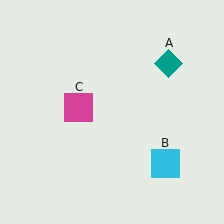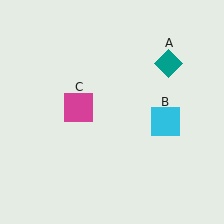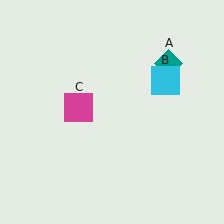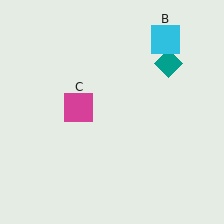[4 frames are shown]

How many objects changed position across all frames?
1 object changed position: cyan square (object B).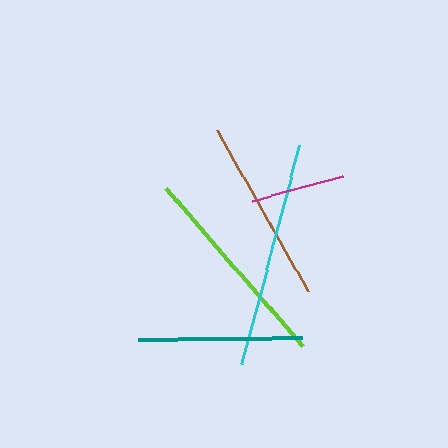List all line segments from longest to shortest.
From longest to shortest: cyan, lime, brown, teal, magenta.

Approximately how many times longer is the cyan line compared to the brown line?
The cyan line is approximately 1.2 times the length of the brown line.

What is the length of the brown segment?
The brown segment is approximately 185 pixels long.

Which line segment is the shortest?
The magenta line is the shortest at approximately 94 pixels.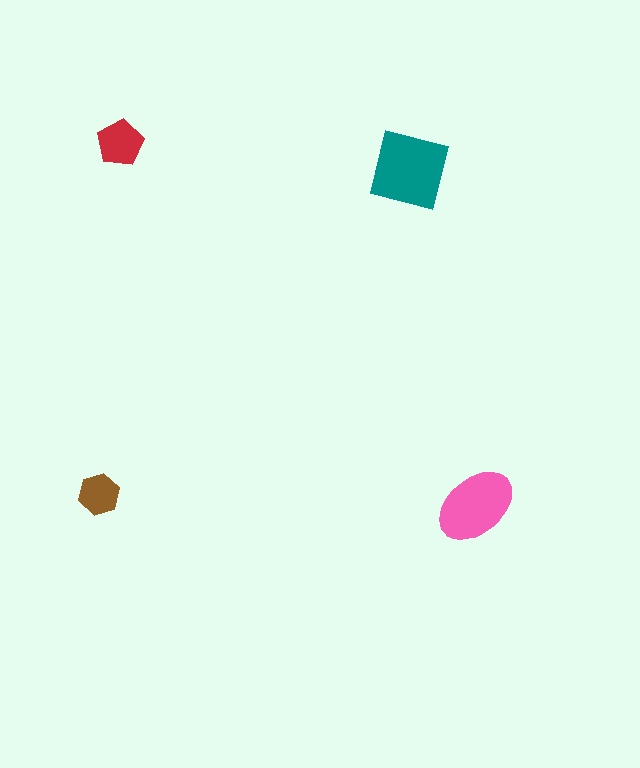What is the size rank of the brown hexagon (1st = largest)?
4th.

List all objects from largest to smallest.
The teal square, the pink ellipse, the red pentagon, the brown hexagon.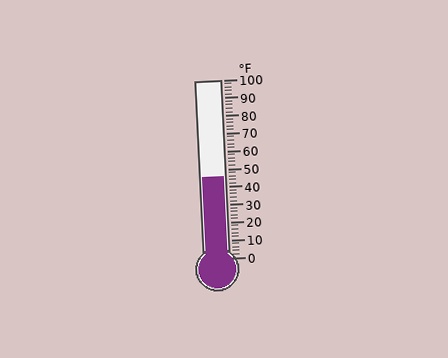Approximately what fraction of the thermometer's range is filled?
The thermometer is filled to approximately 45% of its range.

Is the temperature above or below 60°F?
The temperature is below 60°F.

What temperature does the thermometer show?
The thermometer shows approximately 46°F.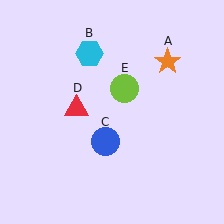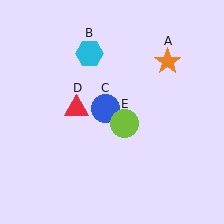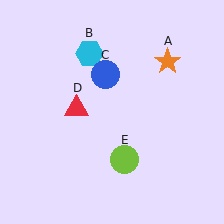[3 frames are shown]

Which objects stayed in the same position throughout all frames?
Orange star (object A) and cyan hexagon (object B) and red triangle (object D) remained stationary.